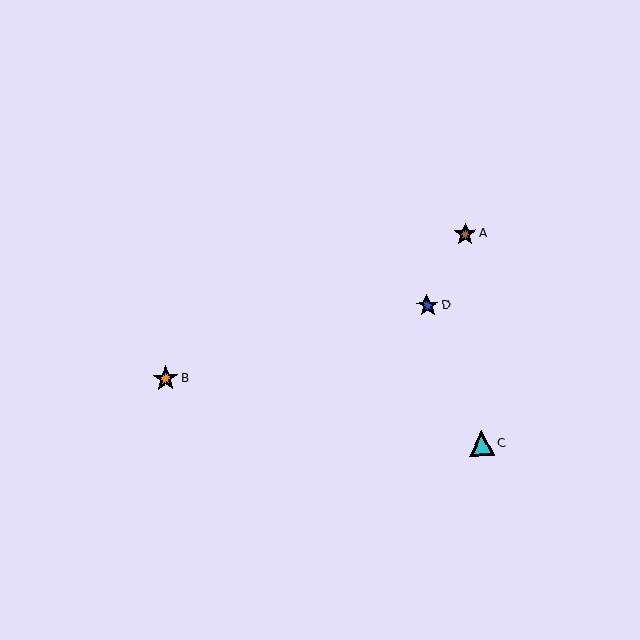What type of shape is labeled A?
Shape A is a brown star.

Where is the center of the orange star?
The center of the orange star is at (165, 379).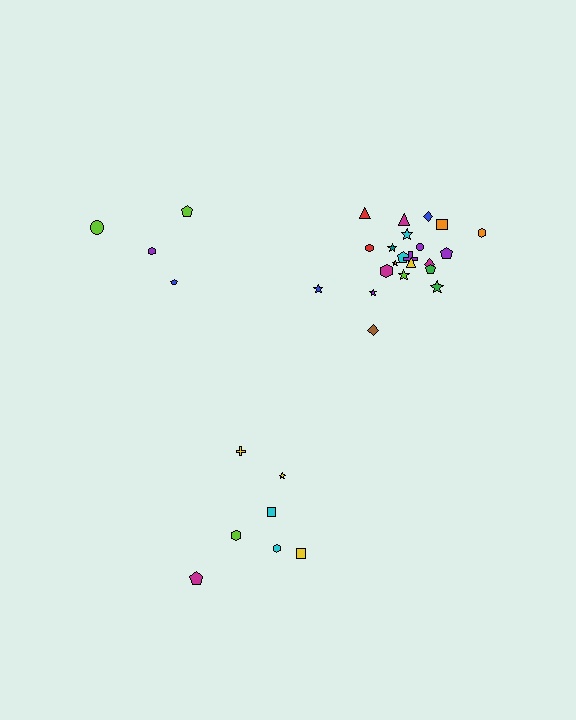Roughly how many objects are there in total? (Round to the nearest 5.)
Roughly 35 objects in total.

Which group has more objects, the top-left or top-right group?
The top-right group.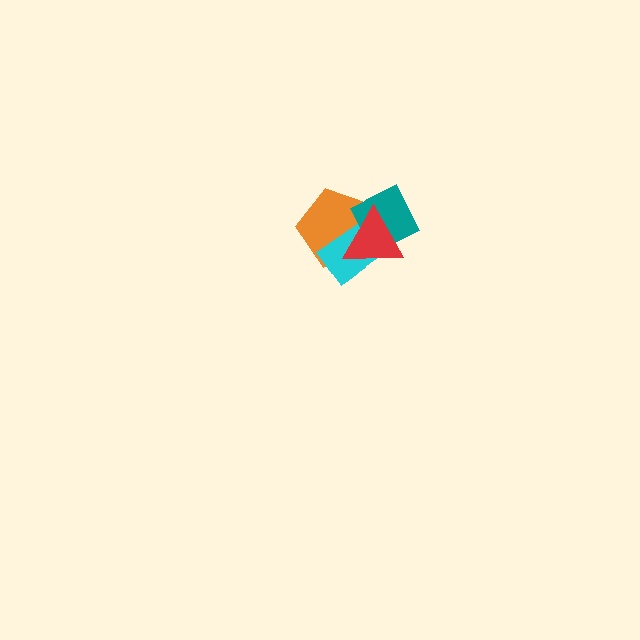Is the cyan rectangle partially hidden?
Yes, it is partially covered by another shape.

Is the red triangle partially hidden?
No, no other shape covers it.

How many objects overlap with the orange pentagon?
3 objects overlap with the orange pentagon.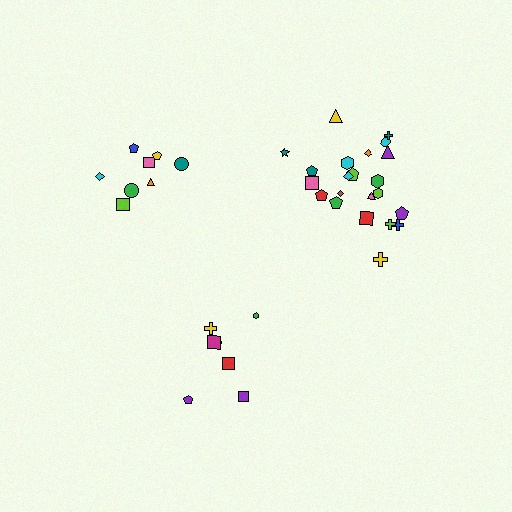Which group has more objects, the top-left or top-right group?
The top-right group.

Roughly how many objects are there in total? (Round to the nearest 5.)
Roughly 35 objects in total.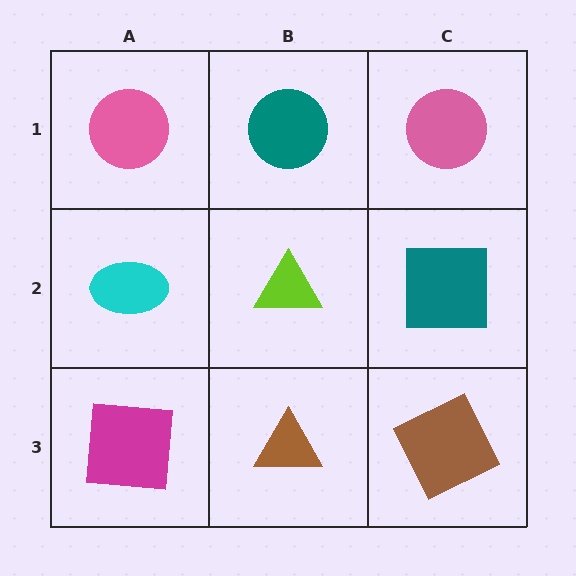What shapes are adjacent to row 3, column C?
A teal square (row 2, column C), a brown triangle (row 3, column B).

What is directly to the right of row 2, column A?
A lime triangle.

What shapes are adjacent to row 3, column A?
A cyan ellipse (row 2, column A), a brown triangle (row 3, column B).